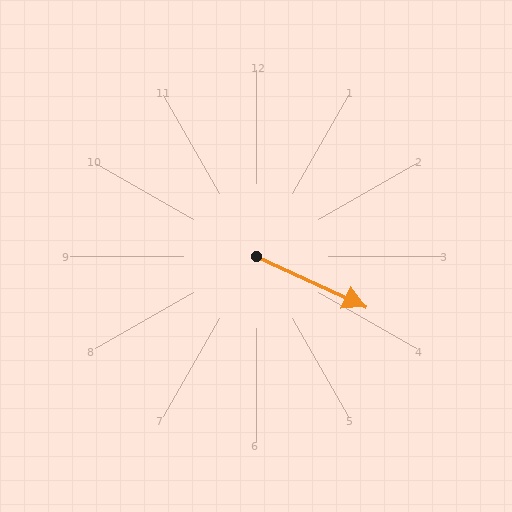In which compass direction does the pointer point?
Southeast.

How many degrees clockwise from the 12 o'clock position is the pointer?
Approximately 115 degrees.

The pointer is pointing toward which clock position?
Roughly 4 o'clock.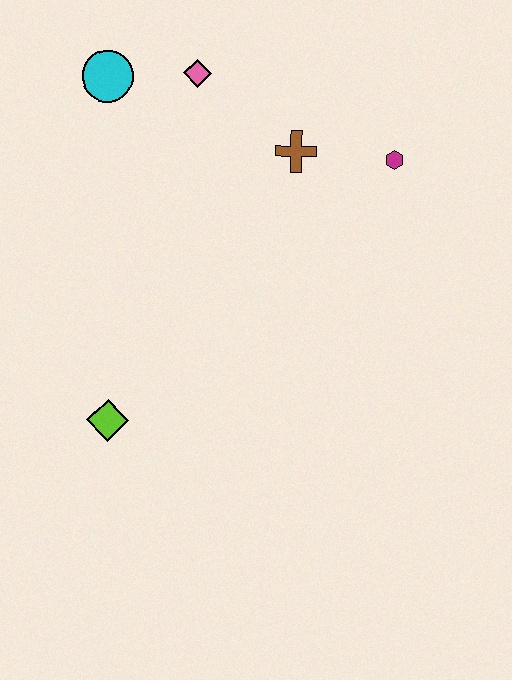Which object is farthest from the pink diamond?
The lime diamond is farthest from the pink diamond.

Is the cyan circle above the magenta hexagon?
Yes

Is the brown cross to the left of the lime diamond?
No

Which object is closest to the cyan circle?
The pink diamond is closest to the cyan circle.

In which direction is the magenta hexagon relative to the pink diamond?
The magenta hexagon is to the right of the pink diamond.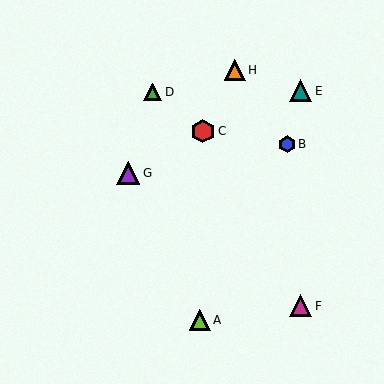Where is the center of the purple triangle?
The center of the purple triangle is at (128, 173).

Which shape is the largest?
The red hexagon (labeled C) is the largest.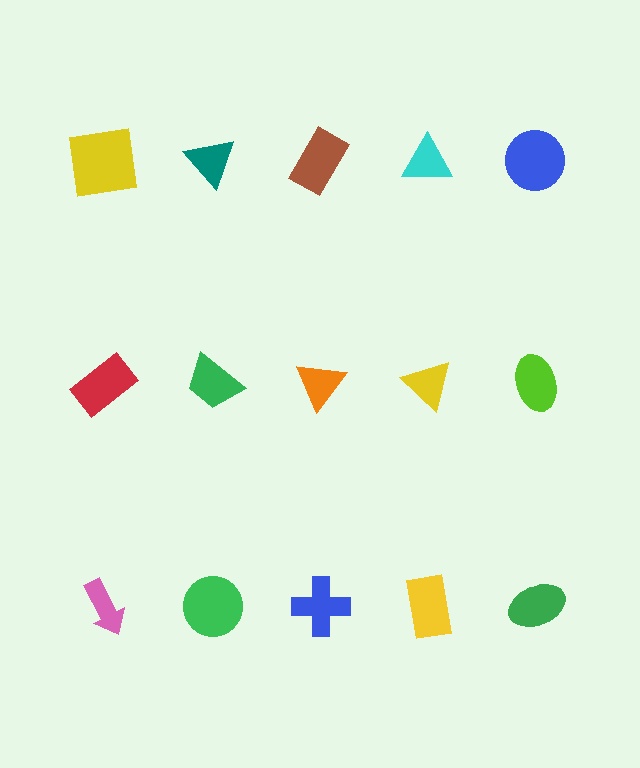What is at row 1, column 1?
A yellow square.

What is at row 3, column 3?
A blue cross.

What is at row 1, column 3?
A brown rectangle.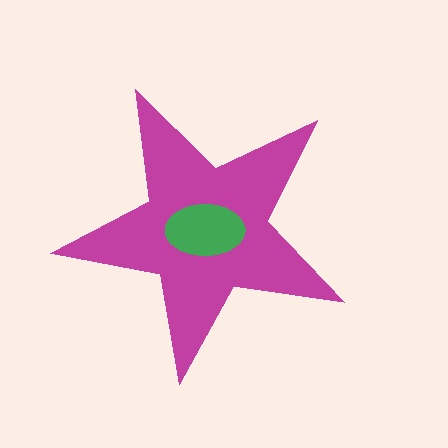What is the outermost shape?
The magenta star.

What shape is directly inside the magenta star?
The green ellipse.